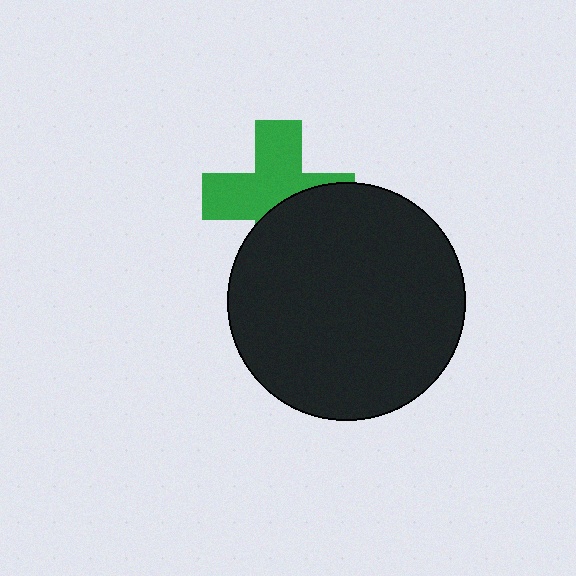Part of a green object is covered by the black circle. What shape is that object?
It is a cross.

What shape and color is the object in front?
The object in front is a black circle.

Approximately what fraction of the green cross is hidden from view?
Roughly 42% of the green cross is hidden behind the black circle.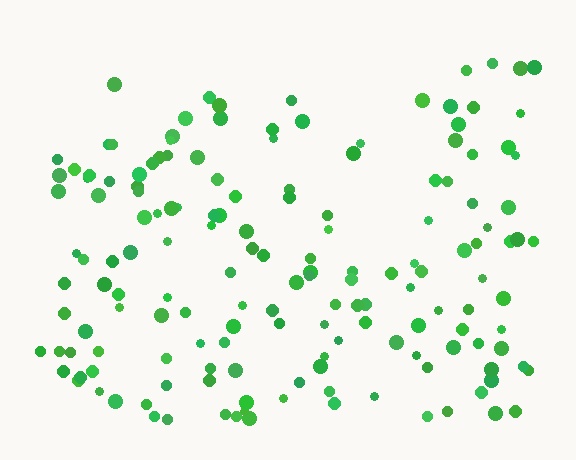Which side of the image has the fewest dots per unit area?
The top.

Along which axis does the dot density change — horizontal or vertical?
Vertical.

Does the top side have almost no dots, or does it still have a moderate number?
Still a moderate number, just noticeably fewer than the bottom.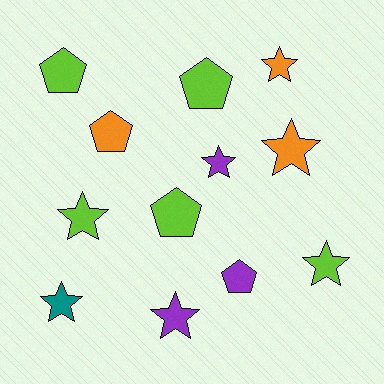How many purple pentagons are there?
There is 1 purple pentagon.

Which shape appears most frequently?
Star, with 7 objects.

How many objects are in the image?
There are 12 objects.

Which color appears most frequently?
Lime, with 5 objects.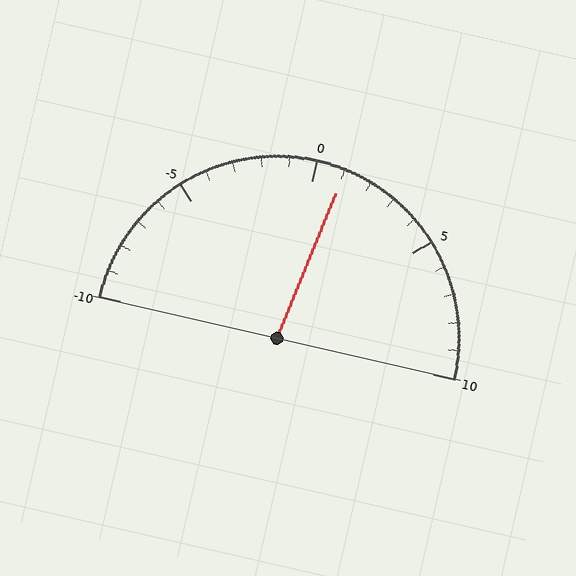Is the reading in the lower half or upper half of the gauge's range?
The reading is in the upper half of the range (-10 to 10).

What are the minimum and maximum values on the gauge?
The gauge ranges from -10 to 10.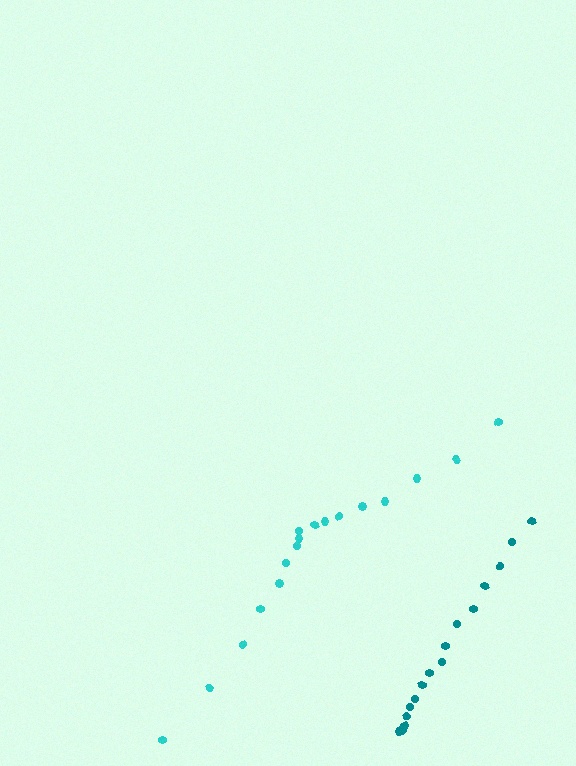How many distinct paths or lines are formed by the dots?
There are 2 distinct paths.